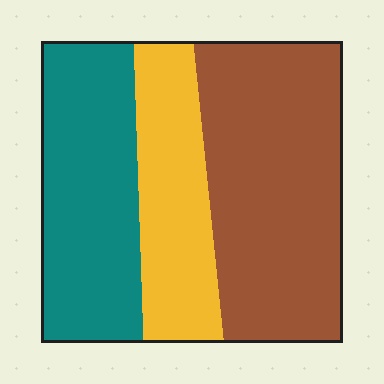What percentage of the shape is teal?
Teal takes up between a quarter and a half of the shape.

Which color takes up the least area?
Yellow, at roughly 25%.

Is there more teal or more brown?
Brown.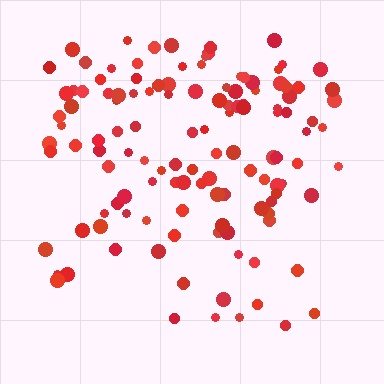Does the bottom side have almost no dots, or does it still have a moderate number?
Still a moderate number, just noticeably fewer than the top.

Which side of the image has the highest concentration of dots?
The top.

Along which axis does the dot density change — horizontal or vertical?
Vertical.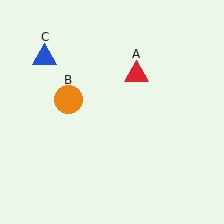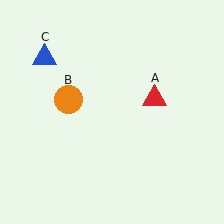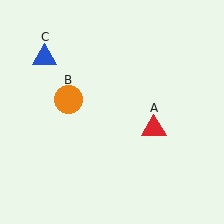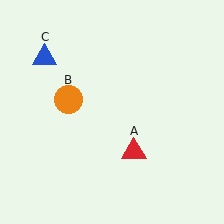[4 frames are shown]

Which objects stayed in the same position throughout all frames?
Orange circle (object B) and blue triangle (object C) remained stationary.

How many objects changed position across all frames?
1 object changed position: red triangle (object A).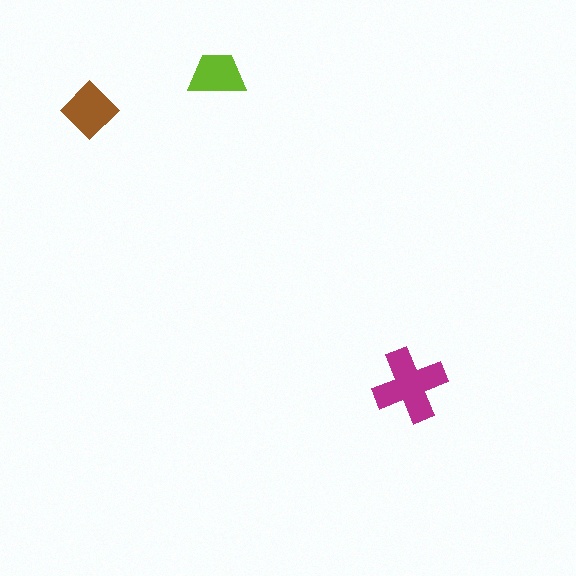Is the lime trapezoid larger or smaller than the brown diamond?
Smaller.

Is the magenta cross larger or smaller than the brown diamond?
Larger.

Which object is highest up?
The lime trapezoid is topmost.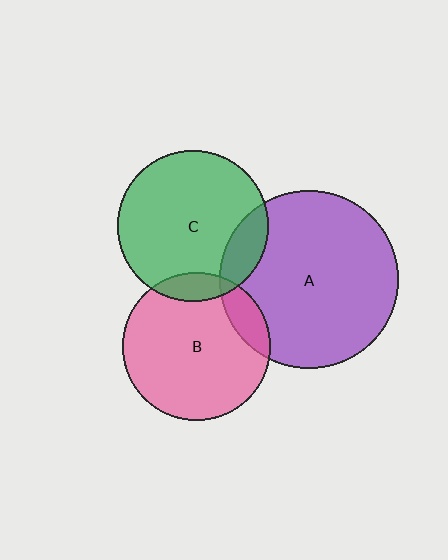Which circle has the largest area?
Circle A (purple).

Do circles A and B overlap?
Yes.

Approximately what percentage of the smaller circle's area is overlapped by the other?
Approximately 10%.